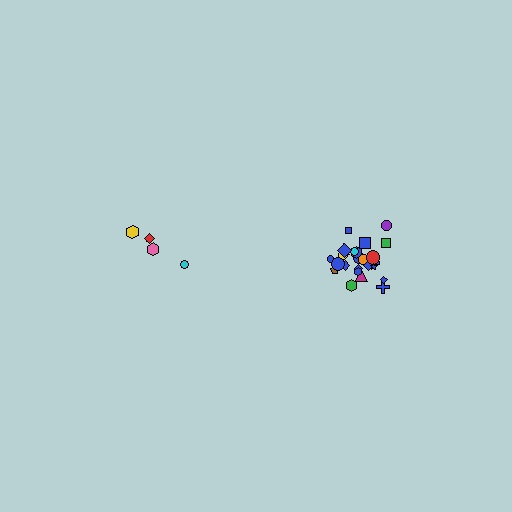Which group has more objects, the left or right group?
The right group.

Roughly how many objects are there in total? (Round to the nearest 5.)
Roughly 30 objects in total.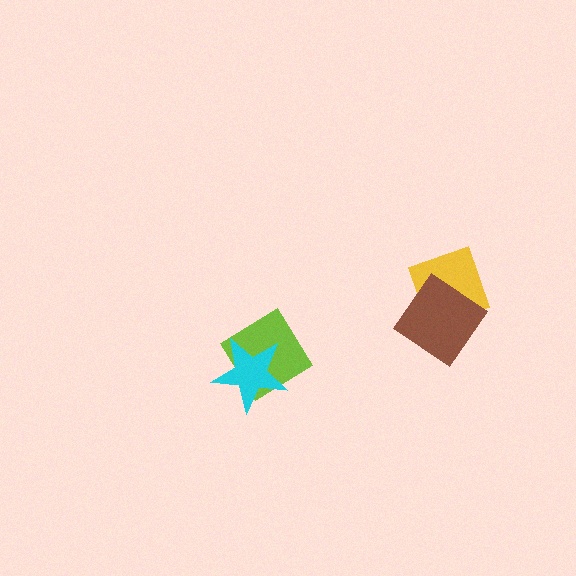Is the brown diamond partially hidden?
No, no other shape covers it.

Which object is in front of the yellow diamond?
The brown diamond is in front of the yellow diamond.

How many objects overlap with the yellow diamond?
1 object overlaps with the yellow diamond.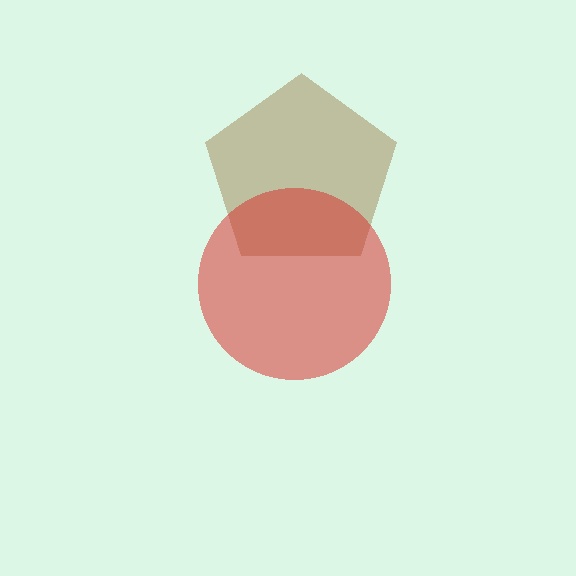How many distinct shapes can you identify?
There are 2 distinct shapes: a brown pentagon, a red circle.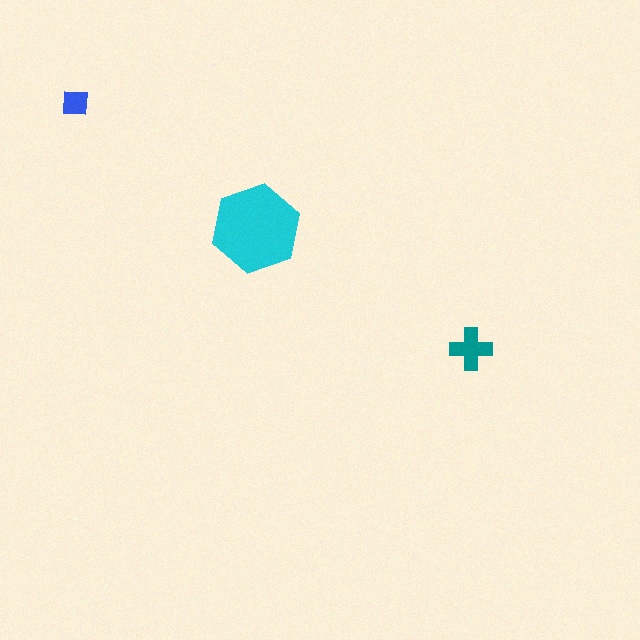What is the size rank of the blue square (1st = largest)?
3rd.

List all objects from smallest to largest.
The blue square, the teal cross, the cyan hexagon.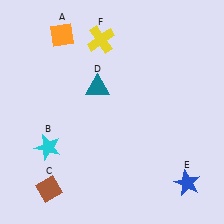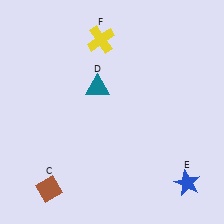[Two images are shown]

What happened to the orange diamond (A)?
The orange diamond (A) was removed in Image 2. It was in the top-left area of Image 1.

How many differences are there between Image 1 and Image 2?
There are 2 differences between the two images.